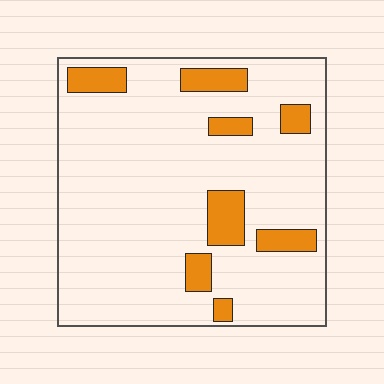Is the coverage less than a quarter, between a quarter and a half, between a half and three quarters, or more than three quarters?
Less than a quarter.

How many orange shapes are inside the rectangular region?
8.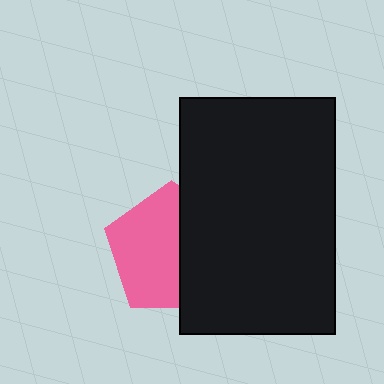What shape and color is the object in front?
The object in front is a black rectangle.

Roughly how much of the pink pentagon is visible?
About half of it is visible (roughly 58%).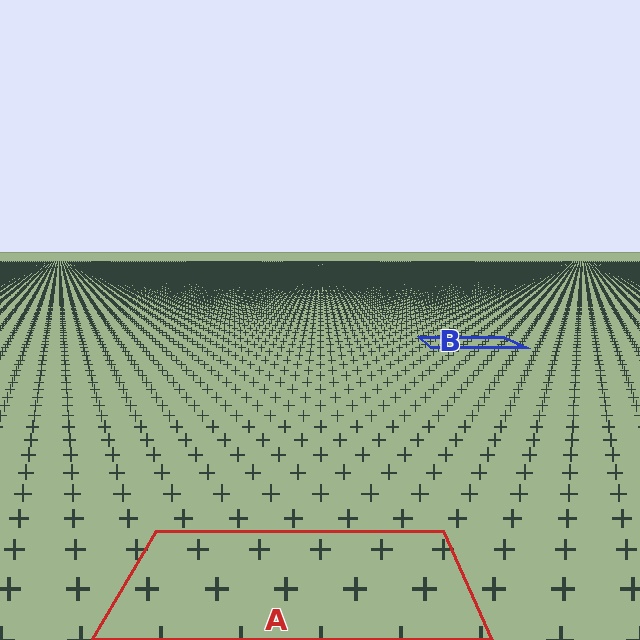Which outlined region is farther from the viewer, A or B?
Region B is farther from the viewer — the texture elements inside it appear smaller and more densely packed.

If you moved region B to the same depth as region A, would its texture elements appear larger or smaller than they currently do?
They would appear larger. At a closer depth, the same texture elements are projected at a bigger on-screen size.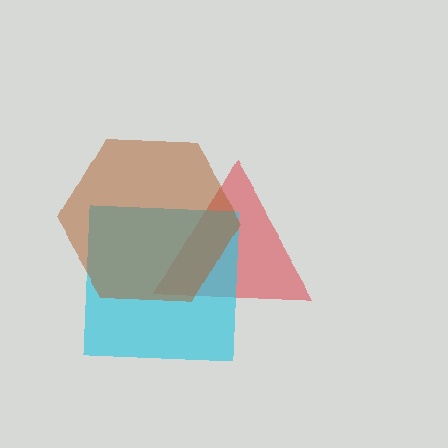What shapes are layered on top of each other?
The layered shapes are: a red triangle, a cyan square, a brown hexagon.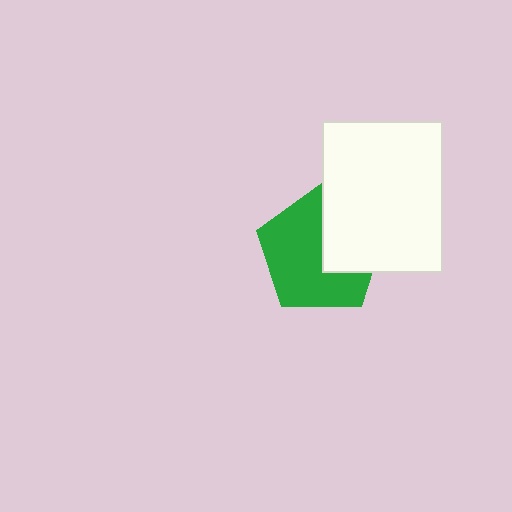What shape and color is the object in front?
The object in front is a white rectangle.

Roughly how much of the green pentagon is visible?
About half of it is visible (roughly 64%).